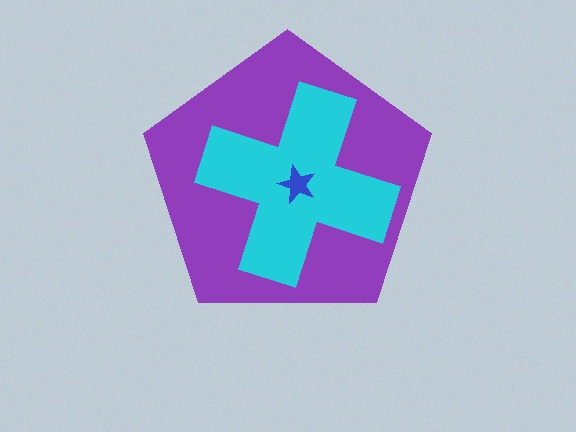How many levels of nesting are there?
3.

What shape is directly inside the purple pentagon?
The cyan cross.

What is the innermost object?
The blue star.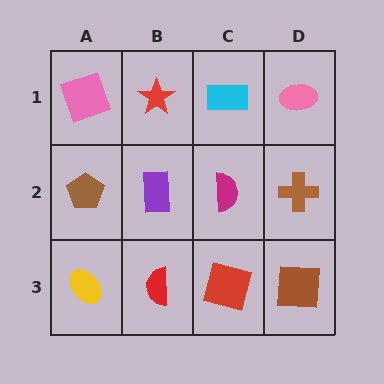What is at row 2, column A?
A brown pentagon.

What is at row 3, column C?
A red square.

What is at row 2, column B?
A purple rectangle.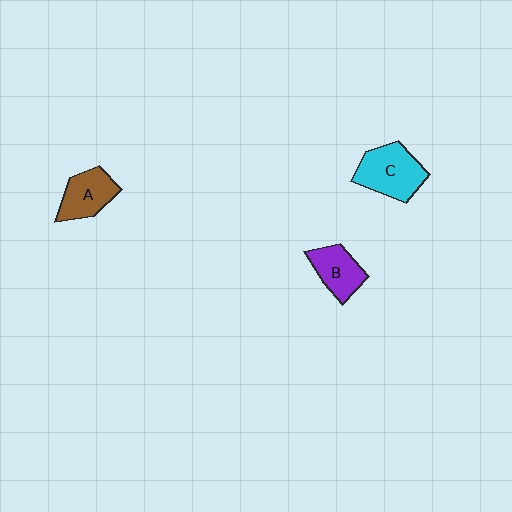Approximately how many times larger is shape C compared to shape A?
Approximately 1.3 times.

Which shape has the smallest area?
Shape B (purple).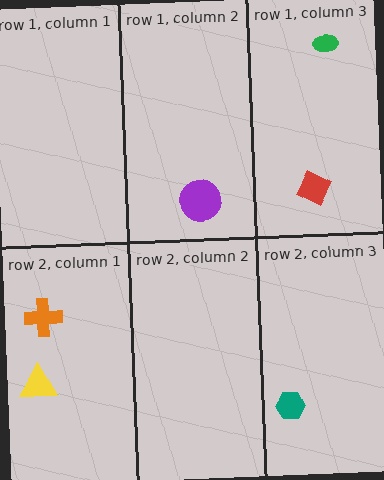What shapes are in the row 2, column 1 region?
The yellow triangle, the orange cross.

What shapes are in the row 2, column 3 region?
The teal hexagon.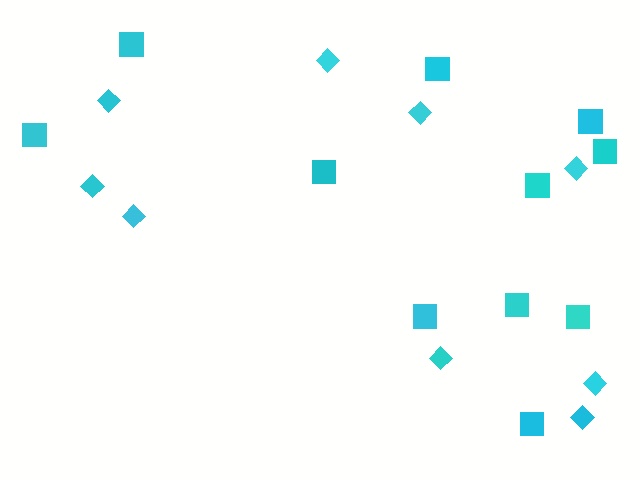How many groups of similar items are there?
There are 2 groups: one group of squares (11) and one group of diamonds (9).